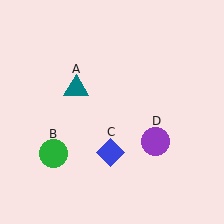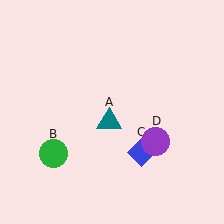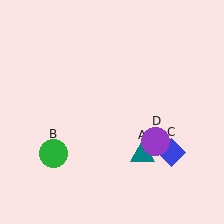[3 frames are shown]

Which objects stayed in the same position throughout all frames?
Green circle (object B) and purple circle (object D) remained stationary.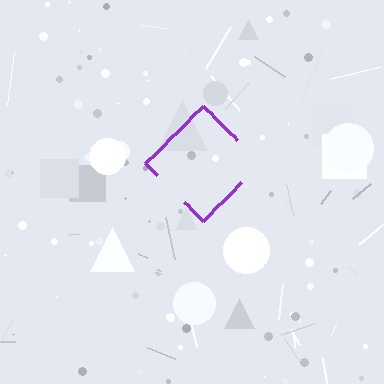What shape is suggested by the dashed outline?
The dashed outline suggests a diamond.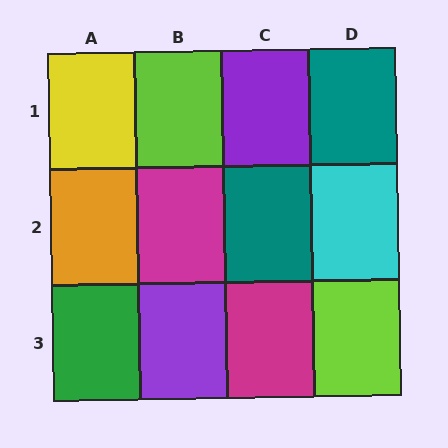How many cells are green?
1 cell is green.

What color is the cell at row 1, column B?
Lime.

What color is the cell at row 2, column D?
Cyan.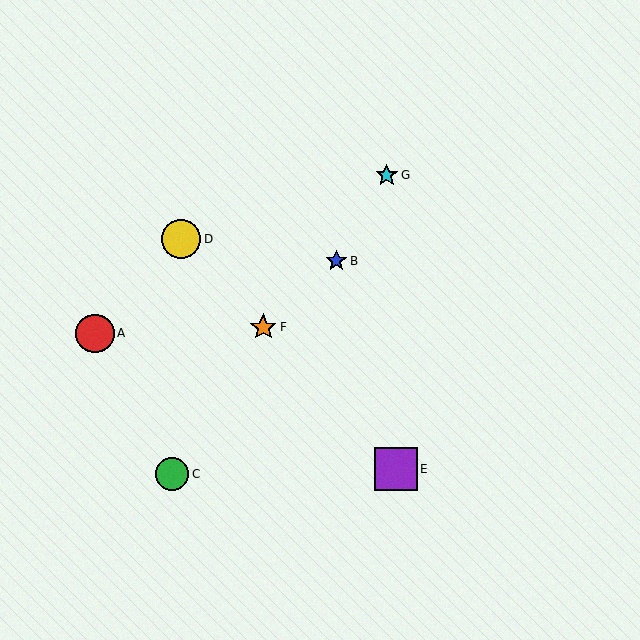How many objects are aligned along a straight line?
3 objects (D, E, F) are aligned along a straight line.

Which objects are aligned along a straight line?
Objects D, E, F are aligned along a straight line.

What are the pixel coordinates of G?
Object G is at (387, 175).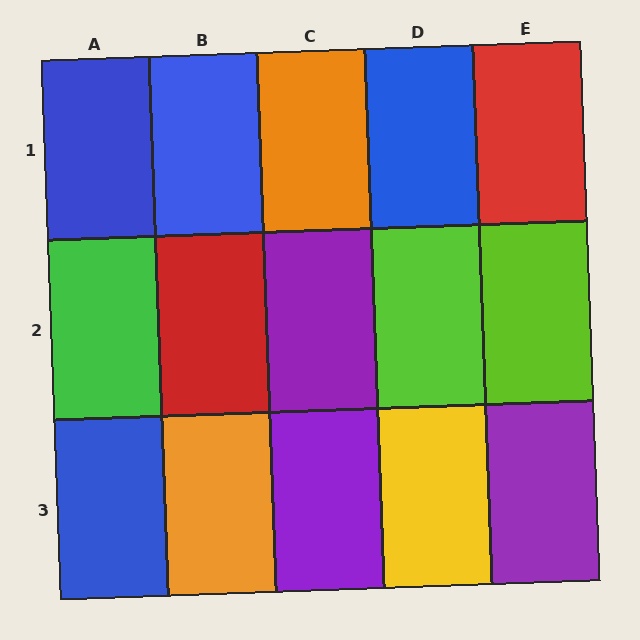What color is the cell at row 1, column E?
Red.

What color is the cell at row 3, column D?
Yellow.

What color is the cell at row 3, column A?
Blue.